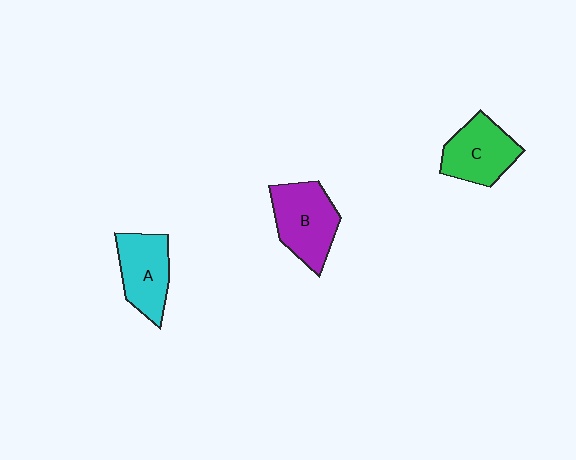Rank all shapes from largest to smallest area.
From largest to smallest: B (purple), C (green), A (cyan).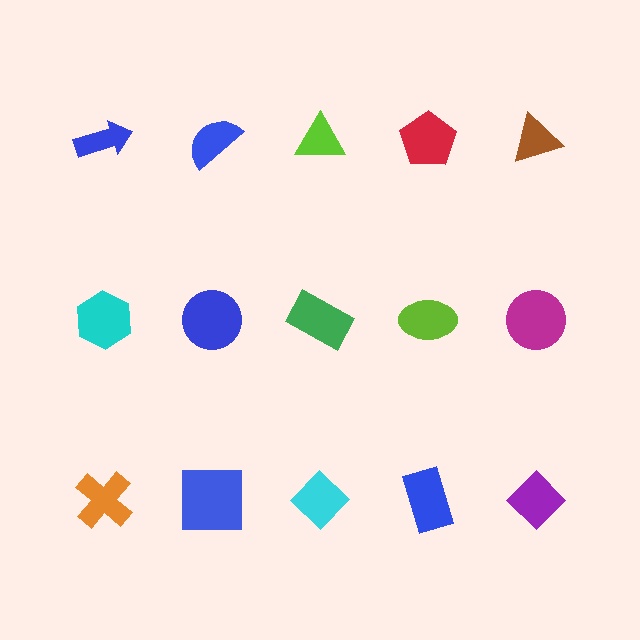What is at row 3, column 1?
An orange cross.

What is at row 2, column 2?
A blue circle.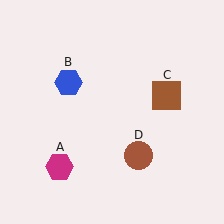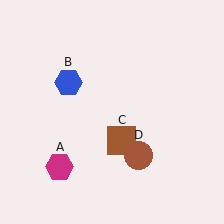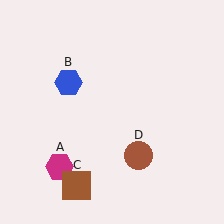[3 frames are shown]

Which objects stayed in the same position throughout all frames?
Magenta hexagon (object A) and blue hexagon (object B) and brown circle (object D) remained stationary.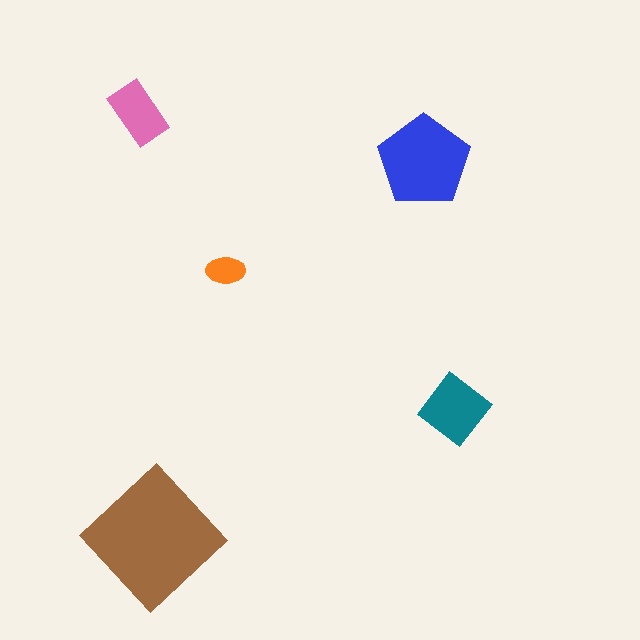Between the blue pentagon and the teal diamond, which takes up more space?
The blue pentagon.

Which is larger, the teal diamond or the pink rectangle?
The teal diamond.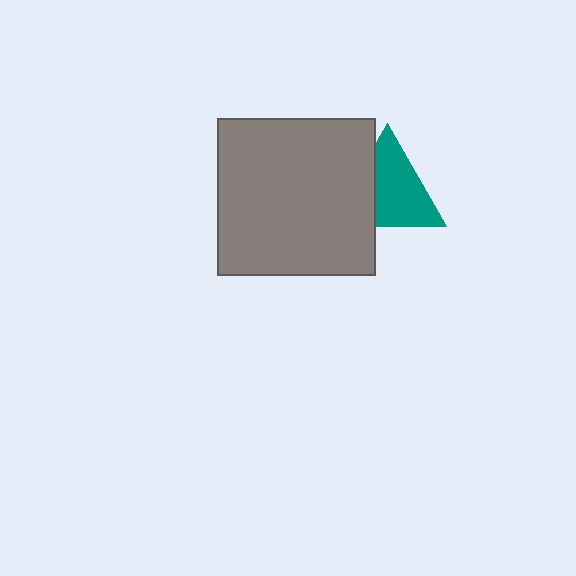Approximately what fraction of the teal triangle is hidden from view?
Roughly 33% of the teal triangle is hidden behind the gray square.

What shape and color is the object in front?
The object in front is a gray square.